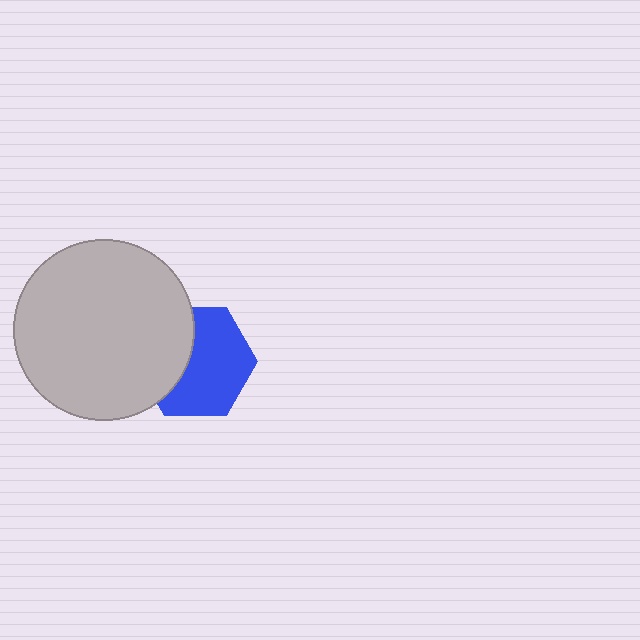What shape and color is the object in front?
The object in front is a light gray circle.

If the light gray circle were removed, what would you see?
You would see the complete blue hexagon.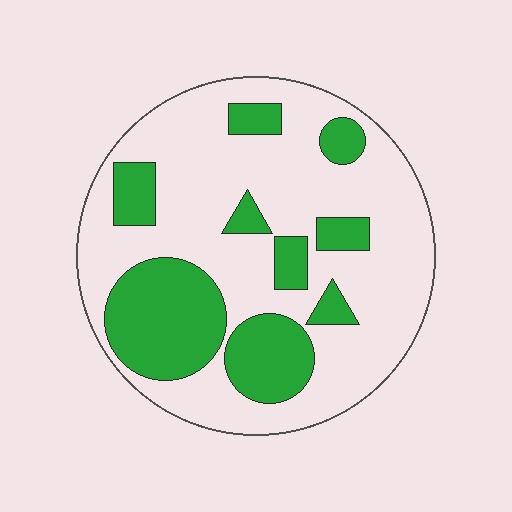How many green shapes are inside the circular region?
9.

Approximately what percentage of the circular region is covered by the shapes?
Approximately 30%.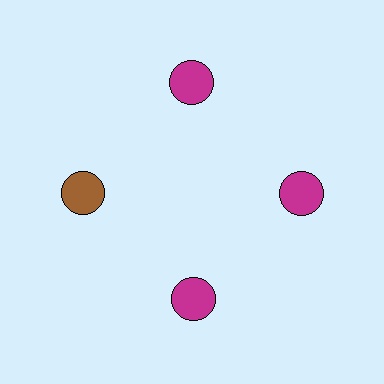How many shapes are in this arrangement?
There are 4 shapes arranged in a ring pattern.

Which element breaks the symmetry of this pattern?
The brown circle at roughly the 9 o'clock position breaks the symmetry. All other shapes are magenta circles.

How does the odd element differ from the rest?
It has a different color: brown instead of magenta.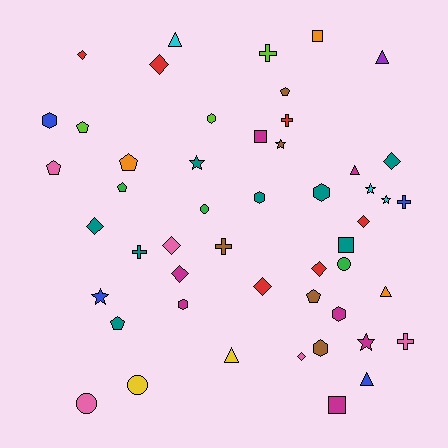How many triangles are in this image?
There are 6 triangles.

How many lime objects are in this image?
There are 3 lime objects.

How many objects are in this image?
There are 50 objects.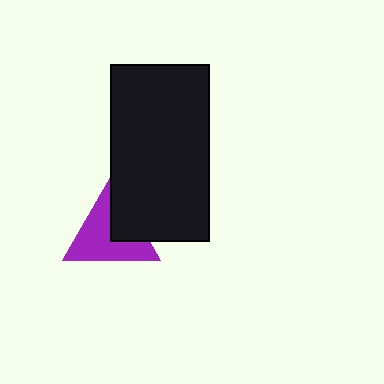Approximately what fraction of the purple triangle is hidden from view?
Roughly 33% of the purple triangle is hidden behind the black rectangle.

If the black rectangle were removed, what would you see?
You would see the complete purple triangle.